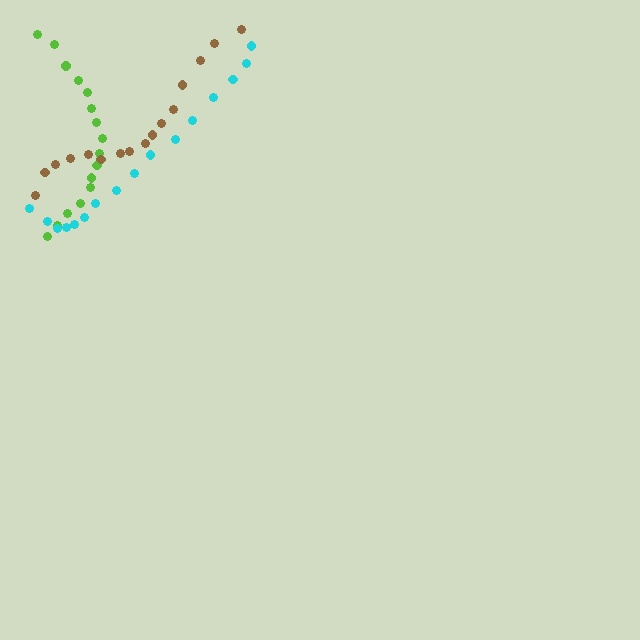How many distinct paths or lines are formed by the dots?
There are 3 distinct paths.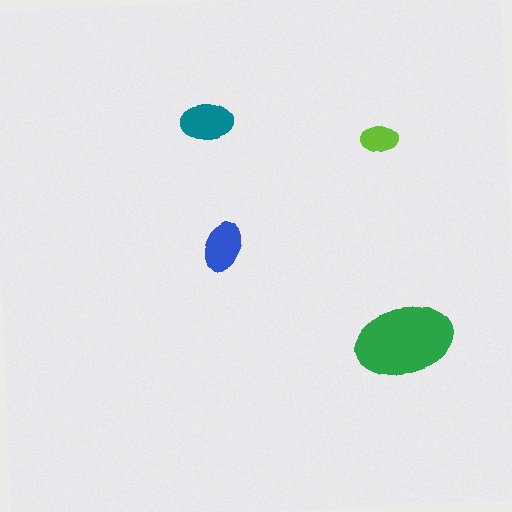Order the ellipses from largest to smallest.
the green one, the teal one, the blue one, the lime one.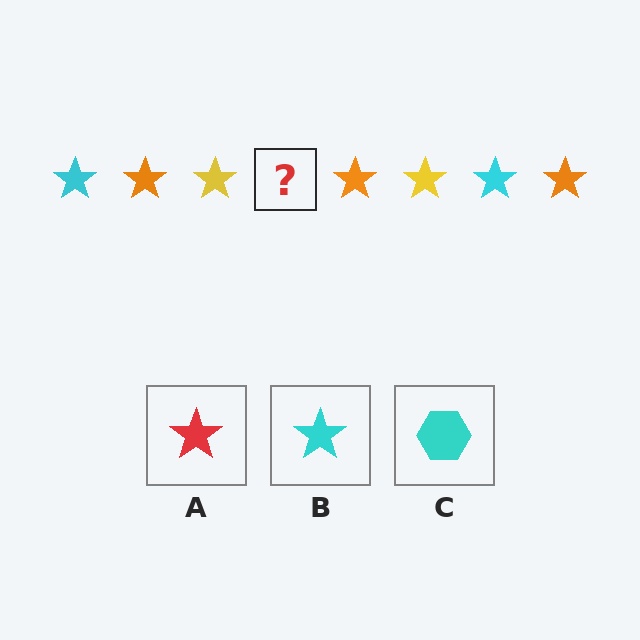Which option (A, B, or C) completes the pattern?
B.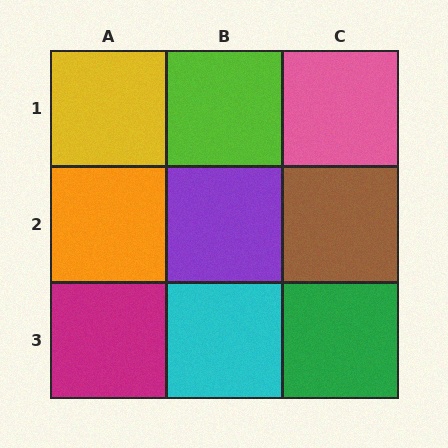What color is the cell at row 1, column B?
Lime.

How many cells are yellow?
1 cell is yellow.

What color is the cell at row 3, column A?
Magenta.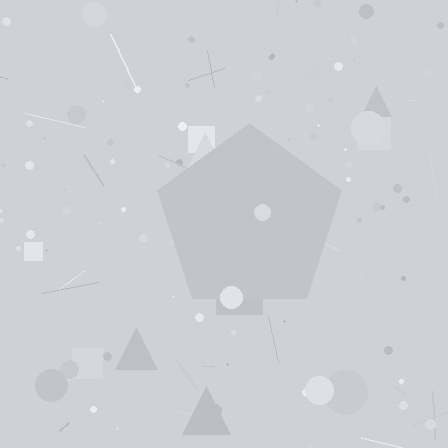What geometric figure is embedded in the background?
A pentagon is embedded in the background.